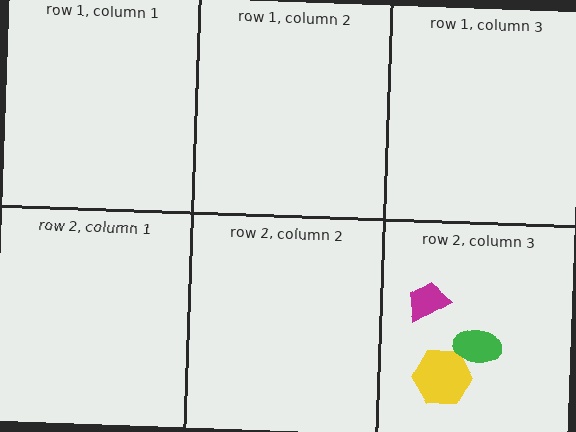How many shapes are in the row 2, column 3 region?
3.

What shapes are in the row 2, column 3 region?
The yellow hexagon, the green ellipse, the magenta trapezoid.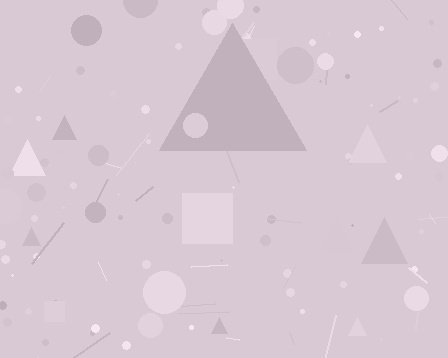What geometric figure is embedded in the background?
A triangle is embedded in the background.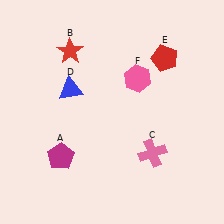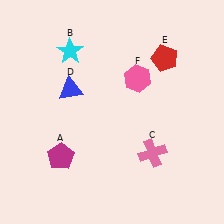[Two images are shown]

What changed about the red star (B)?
In Image 1, B is red. In Image 2, it changed to cyan.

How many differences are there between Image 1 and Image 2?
There is 1 difference between the two images.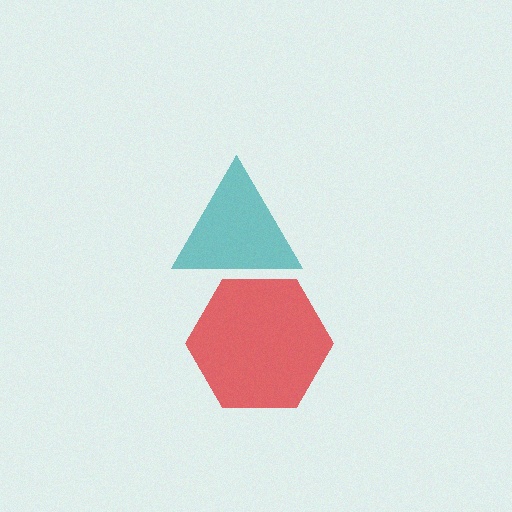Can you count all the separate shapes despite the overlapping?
Yes, there are 2 separate shapes.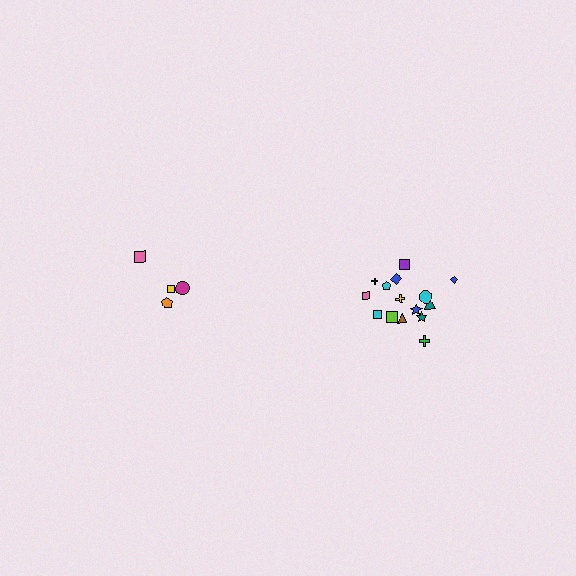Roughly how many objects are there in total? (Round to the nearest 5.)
Roughly 20 objects in total.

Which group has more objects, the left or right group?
The right group.